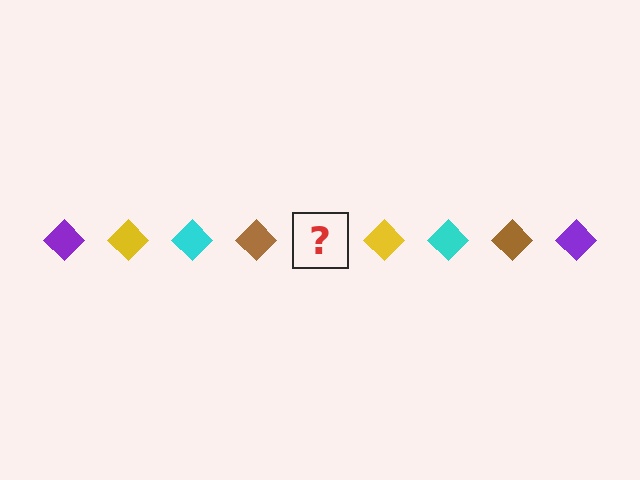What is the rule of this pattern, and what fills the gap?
The rule is that the pattern cycles through purple, yellow, cyan, brown diamonds. The gap should be filled with a purple diamond.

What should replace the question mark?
The question mark should be replaced with a purple diamond.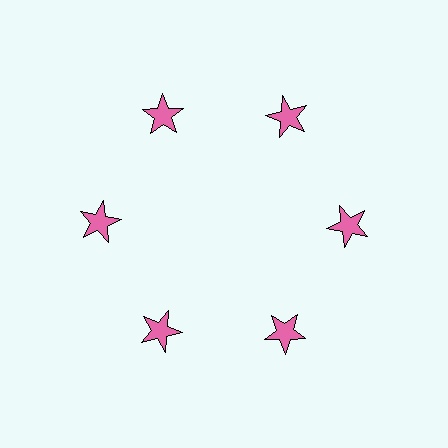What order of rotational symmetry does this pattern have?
This pattern has 6-fold rotational symmetry.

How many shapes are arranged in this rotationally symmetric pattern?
There are 6 shapes, arranged in 6 groups of 1.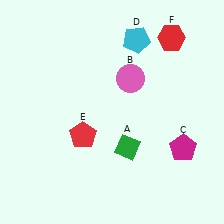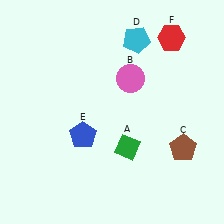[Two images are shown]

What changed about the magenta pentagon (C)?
In Image 1, C is magenta. In Image 2, it changed to brown.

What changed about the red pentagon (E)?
In Image 1, E is red. In Image 2, it changed to blue.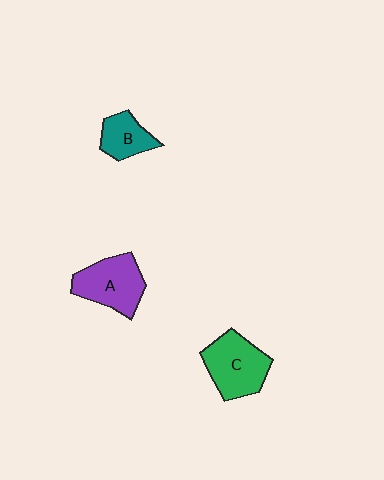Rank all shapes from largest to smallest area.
From largest to smallest: C (green), A (purple), B (teal).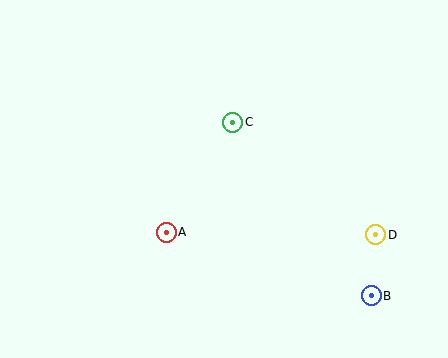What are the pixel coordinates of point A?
Point A is at (166, 232).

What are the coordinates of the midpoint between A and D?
The midpoint between A and D is at (271, 233).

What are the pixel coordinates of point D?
Point D is at (376, 235).